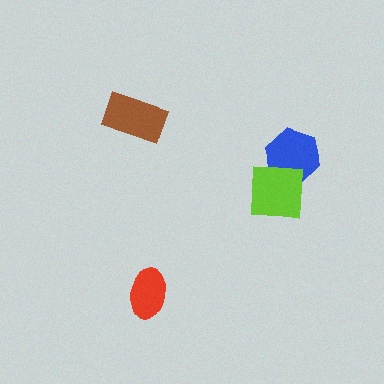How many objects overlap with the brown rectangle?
0 objects overlap with the brown rectangle.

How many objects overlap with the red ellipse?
0 objects overlap with the red ellipse.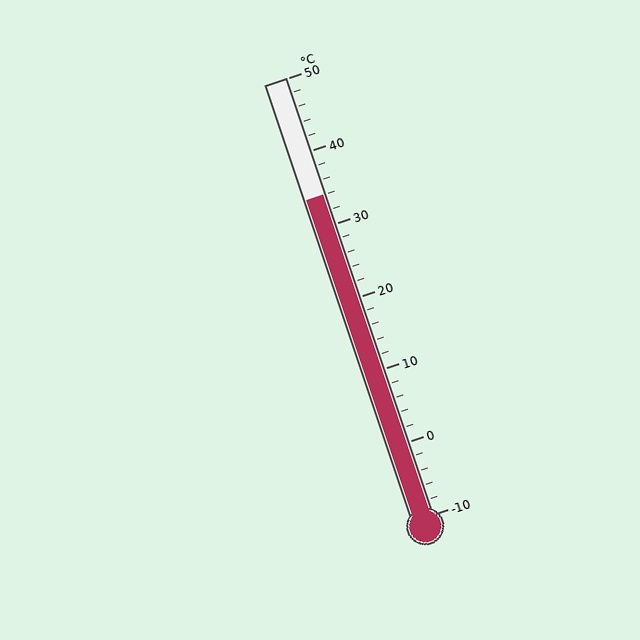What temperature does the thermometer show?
The thermometer shows approximately 34°C.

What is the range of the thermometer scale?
The thermometer scale ranges from -10°C to 50°C.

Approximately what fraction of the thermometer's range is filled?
The thermometer is filled to approximately 75% of its range.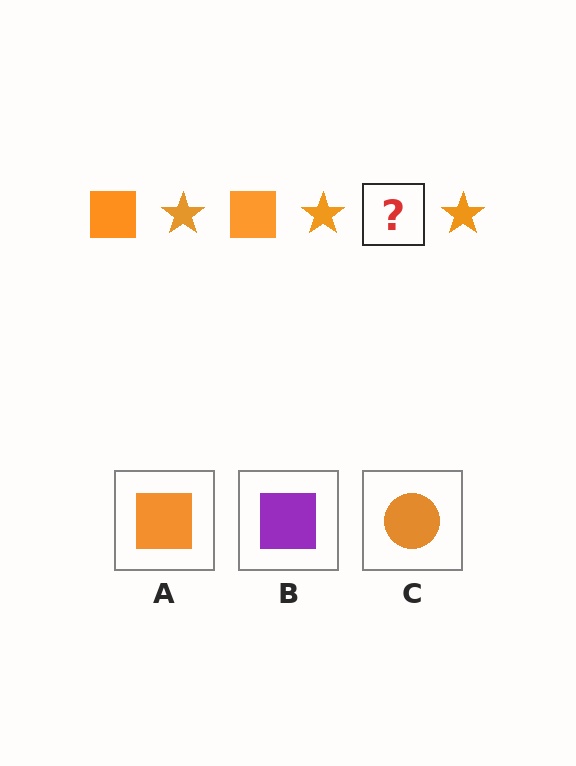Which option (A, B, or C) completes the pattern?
A.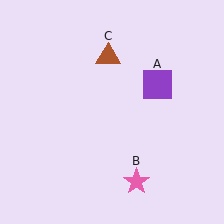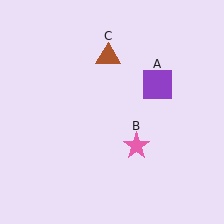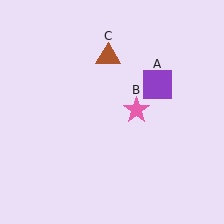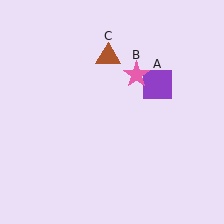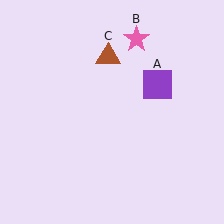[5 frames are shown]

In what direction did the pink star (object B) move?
The pink star (object B) moved up.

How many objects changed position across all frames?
1 object changed position: pink star (object B).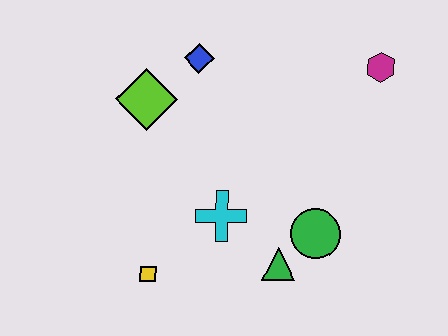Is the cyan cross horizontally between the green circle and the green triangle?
No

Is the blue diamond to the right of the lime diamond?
Yes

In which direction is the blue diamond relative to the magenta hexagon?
The blue diamond is to the left of the magenta hexagon.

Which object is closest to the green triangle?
The green circle is closest to the green triangle.